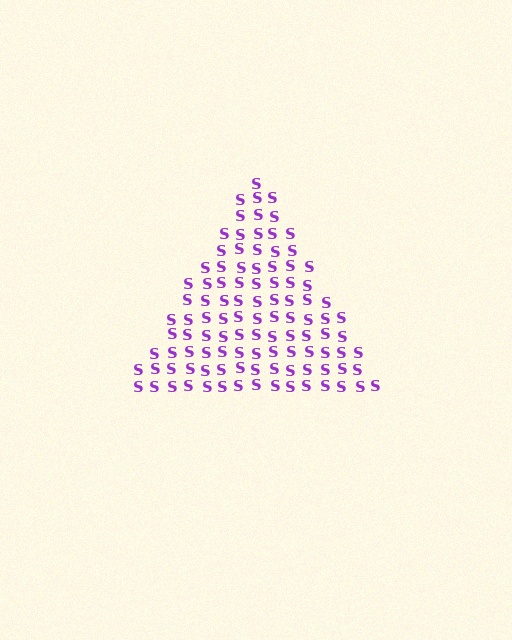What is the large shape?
The large shape is a triangle.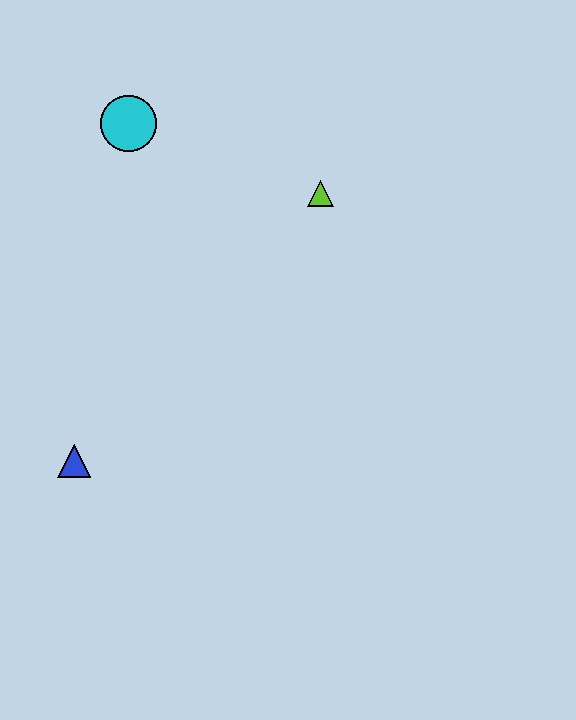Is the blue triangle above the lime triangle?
No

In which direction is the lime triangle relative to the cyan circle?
The lime triangle is to the right of the cyan circle.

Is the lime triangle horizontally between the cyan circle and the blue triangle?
No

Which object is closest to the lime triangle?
The cyan circle is closest to the lime triangle.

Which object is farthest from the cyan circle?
The blue triangle is farthest from the cyan circle.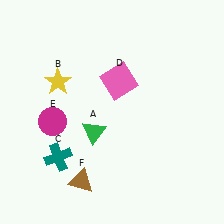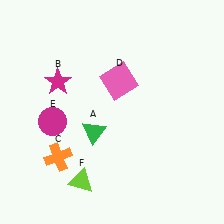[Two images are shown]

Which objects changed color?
B changed from yellow to magenta. C changed from teal to orange. F changed from brown to lime.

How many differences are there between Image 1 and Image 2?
There are 3 differences between the two images.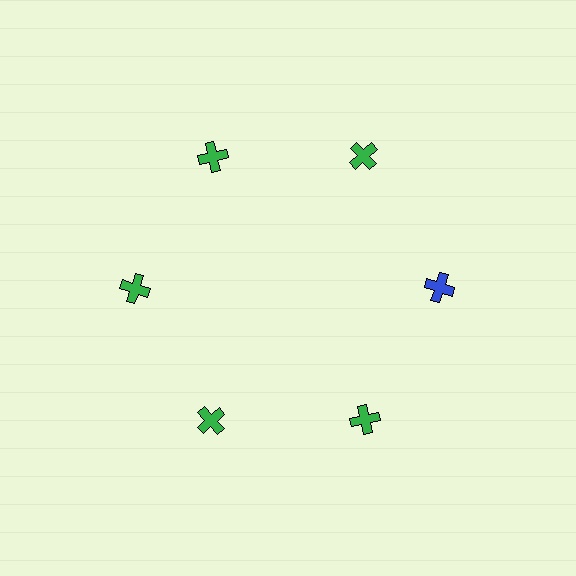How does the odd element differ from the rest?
It has a different color: blue instead of green.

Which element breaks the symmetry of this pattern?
The blue cross at roughly the 3 o'clock position breaks the symmetry. All other shapes are green crosses.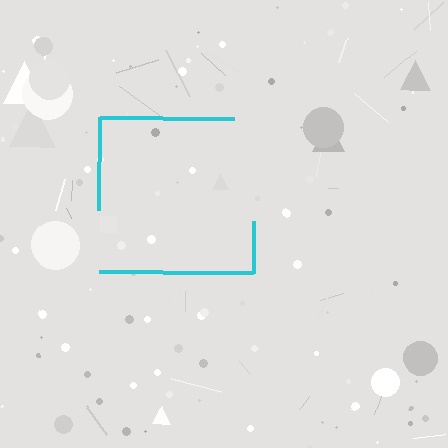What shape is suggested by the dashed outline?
The dashed outline suggests a square.